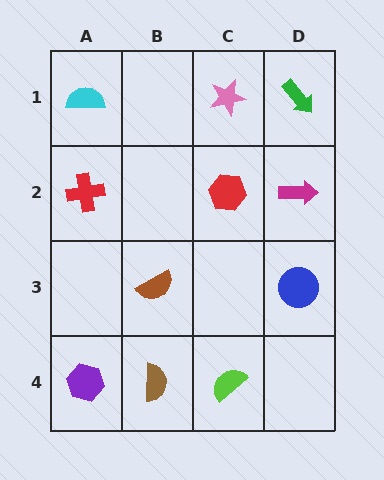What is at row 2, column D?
A magenta arrow.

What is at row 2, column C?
A red hexagon.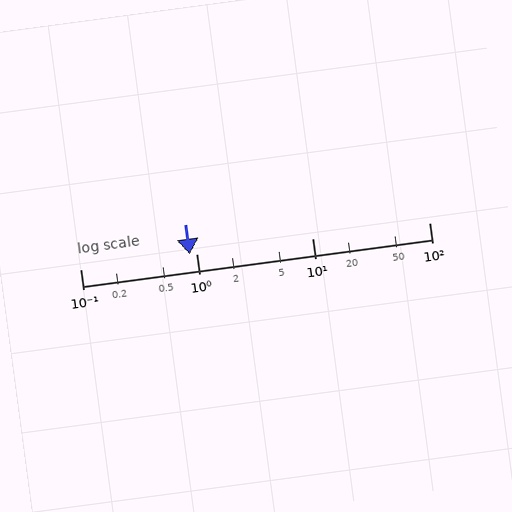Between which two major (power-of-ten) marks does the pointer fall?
The pointer is between 0.1 and 1.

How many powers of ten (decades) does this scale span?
The scale spans 3 decades, from 0.1 to 100.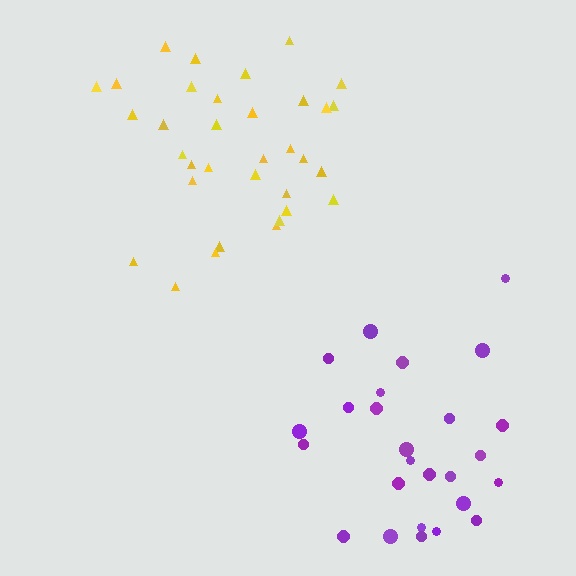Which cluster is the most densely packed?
Yellow.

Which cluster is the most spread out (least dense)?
Purple.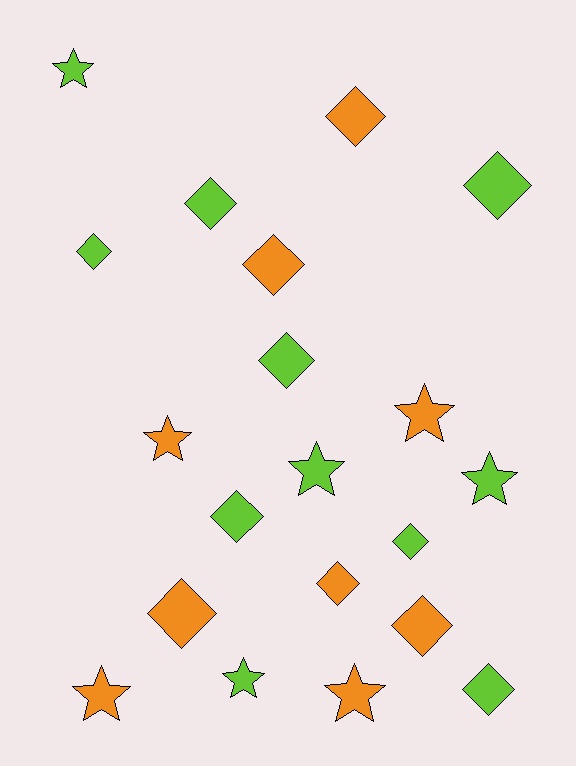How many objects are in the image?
There are 20 objects.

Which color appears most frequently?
Lime, with 11 objects.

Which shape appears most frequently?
Diamond, with 12 objects.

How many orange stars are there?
There are 4 orange stars.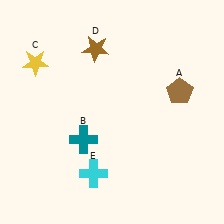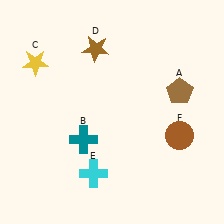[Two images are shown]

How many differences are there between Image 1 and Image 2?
There is 1 difference between the two images.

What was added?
A brown circle (F) was added in Image 2.